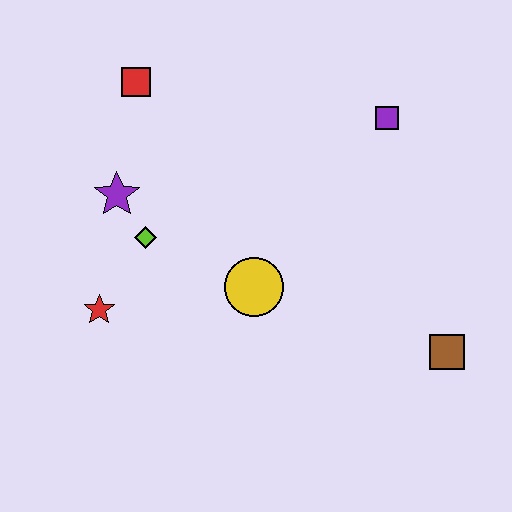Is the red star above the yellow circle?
No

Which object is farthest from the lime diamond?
The brown square is farthest from the lime diamond.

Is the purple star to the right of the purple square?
No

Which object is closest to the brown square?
The yellow circle is closest to the brown square.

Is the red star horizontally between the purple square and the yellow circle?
No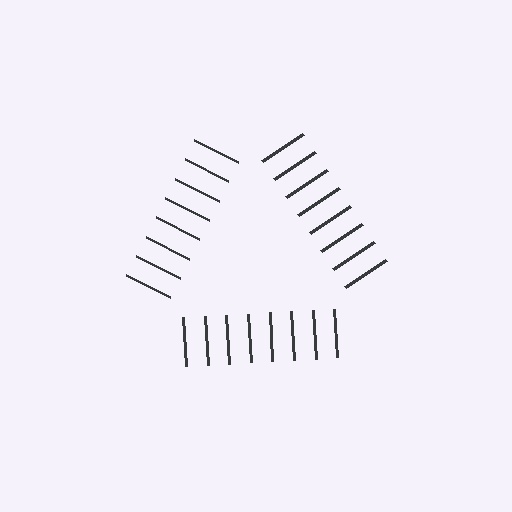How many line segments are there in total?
24 — 8 along each of the 3 edges.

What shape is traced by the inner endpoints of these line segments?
An illusory triangle — the line segments terminate on its edges but no continuous stroke is drawn.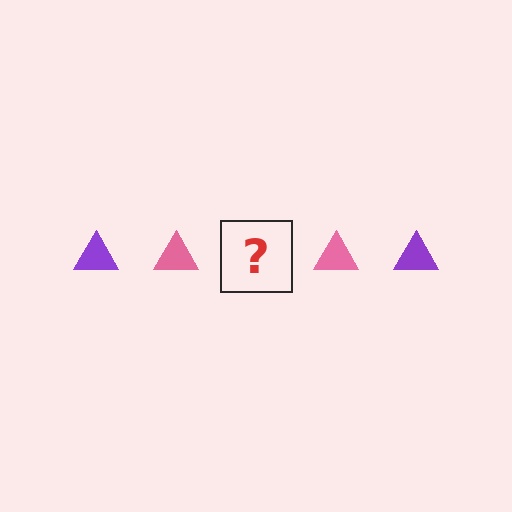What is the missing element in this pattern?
The missing element is a purple triangle.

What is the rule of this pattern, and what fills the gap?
The rule is that the pattern cycles through purple, pink triangles. The gap should be filled with a purple triangle.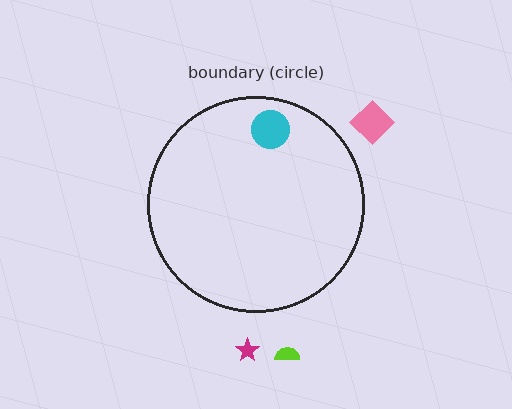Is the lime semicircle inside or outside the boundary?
Outside.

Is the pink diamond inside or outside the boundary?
Outside.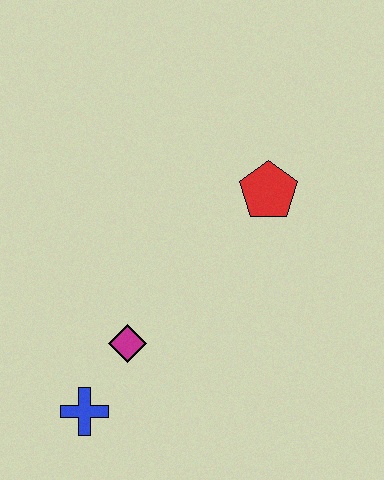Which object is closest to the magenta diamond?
The blue cross is closest to the magenta diamond.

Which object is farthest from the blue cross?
The red pentagon is farthest from the blue cross.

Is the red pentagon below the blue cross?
No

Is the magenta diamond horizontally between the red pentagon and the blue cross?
Yes